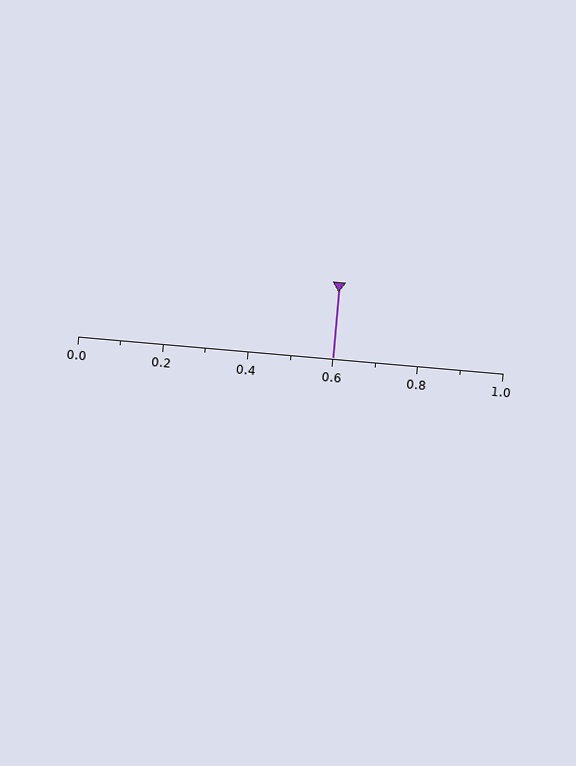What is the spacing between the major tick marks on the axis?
The major ticks are spaced 0.2 apart.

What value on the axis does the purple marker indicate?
The marker indicates approximately 0.6.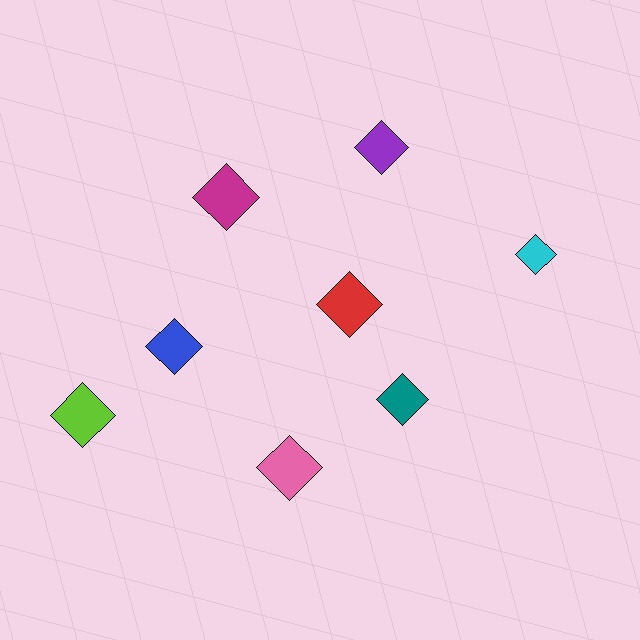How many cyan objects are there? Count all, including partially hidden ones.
There is 1 cyan object.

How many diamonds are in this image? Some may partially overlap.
There are 8 diamonds.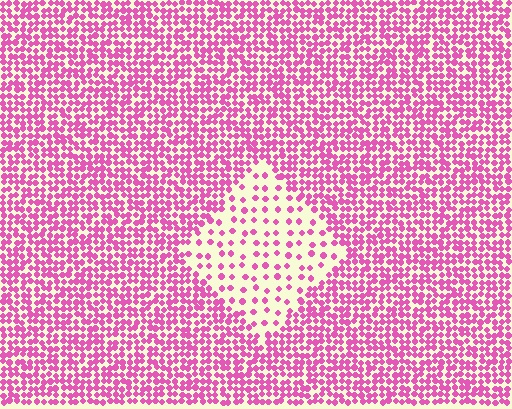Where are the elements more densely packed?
The elements are more densely packed outside the diamond boundary.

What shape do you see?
I see a diamond.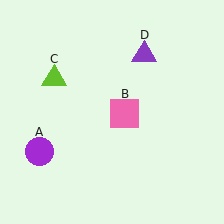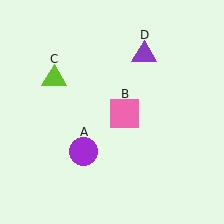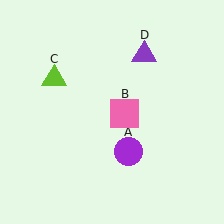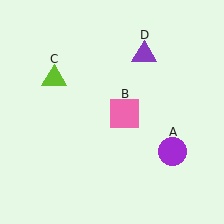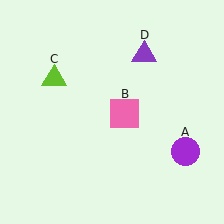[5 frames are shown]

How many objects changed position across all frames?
1 object changed position: purple circle (object A).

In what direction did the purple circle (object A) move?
The purple circle (object A) moved right.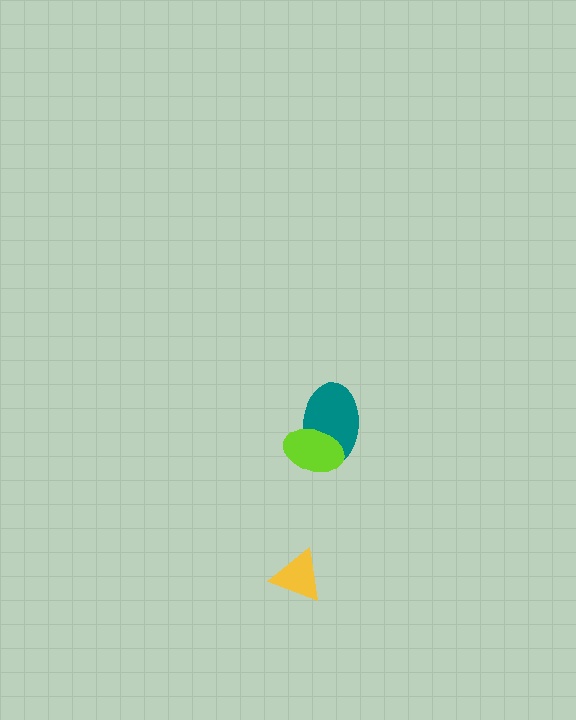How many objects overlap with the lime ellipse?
1 object overlaps with the lime ellipse.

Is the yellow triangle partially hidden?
No, no other shape covers it.